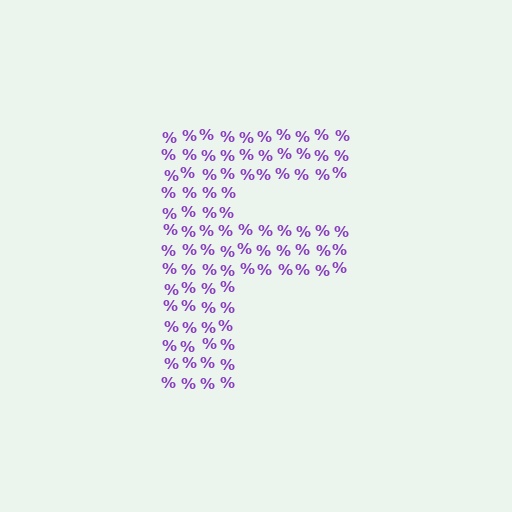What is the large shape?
The large shape is the letter F.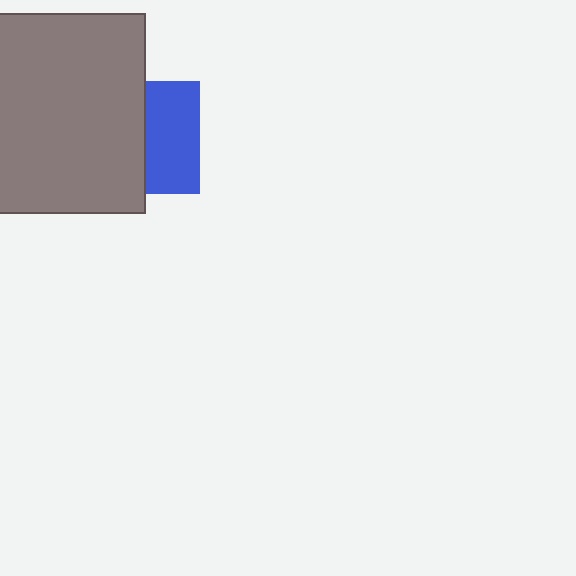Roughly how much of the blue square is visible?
About half of it is visible (roughly 48%).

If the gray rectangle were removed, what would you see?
You would see the complete blue square.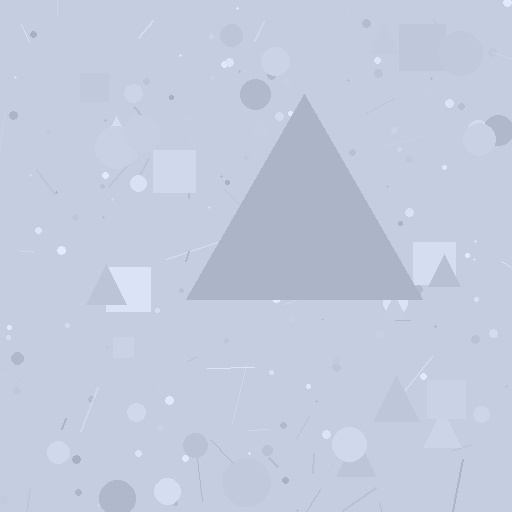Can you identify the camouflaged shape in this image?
The camouflaged shape is a triangle.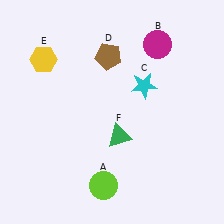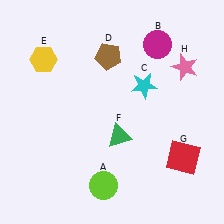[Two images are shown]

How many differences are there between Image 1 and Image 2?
There are 2 differences between the two images.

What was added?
A red square (G), a pink star (H) were added in Image 2.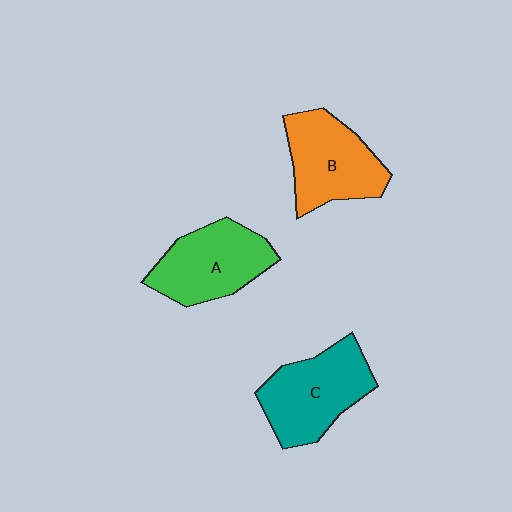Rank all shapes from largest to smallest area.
From largest to smallest: C (teal), A (green), B (orange).